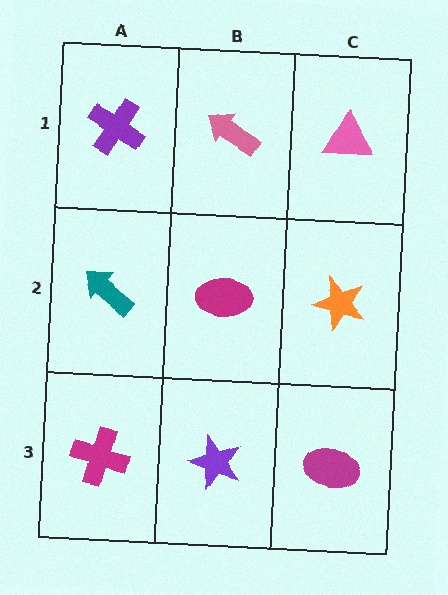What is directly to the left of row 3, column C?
A purple star.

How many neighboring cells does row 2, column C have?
3.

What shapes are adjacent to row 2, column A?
A purple cross (row 1, column A), a magenta cross (row 3, column A), a magenta ellipse (row 2, column B).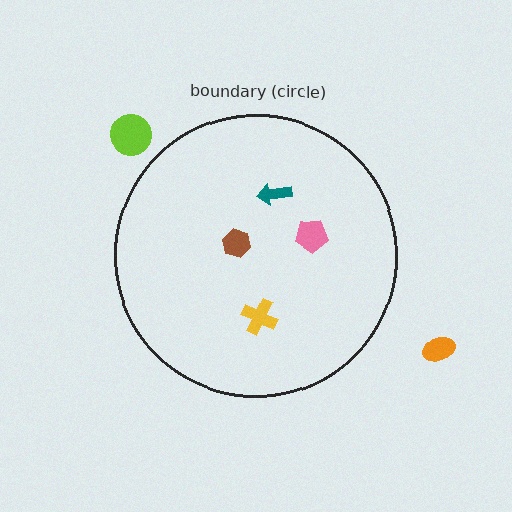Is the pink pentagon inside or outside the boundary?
Inside.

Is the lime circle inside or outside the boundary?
Outside.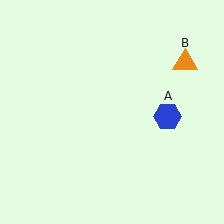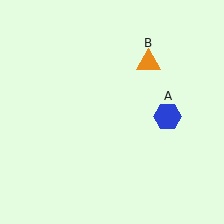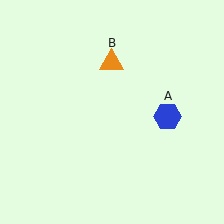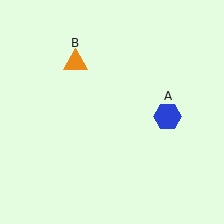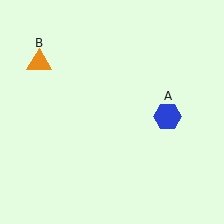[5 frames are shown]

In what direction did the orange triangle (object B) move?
The orange triangle (object B) moved left.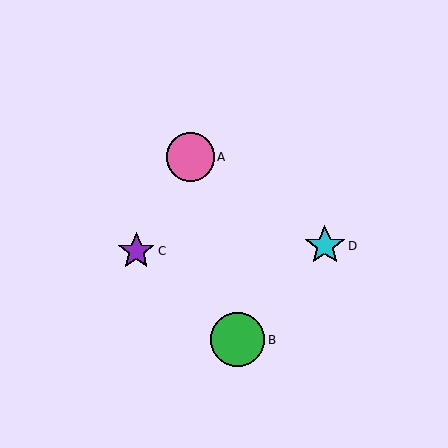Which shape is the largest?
The green circle (labeled B) is the largest.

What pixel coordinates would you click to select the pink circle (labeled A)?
Click at (190, 157) to select the pink circle A.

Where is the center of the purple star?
The center of the purple star is at (136, 251).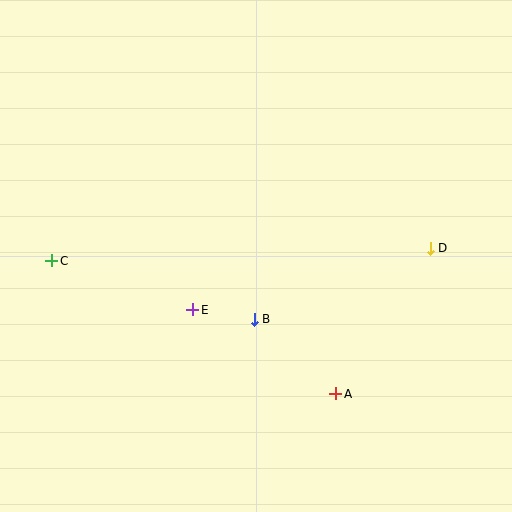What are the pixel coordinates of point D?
Point D is at (430, 248).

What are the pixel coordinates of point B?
Point B is at (254, 319).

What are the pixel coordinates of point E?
Point E is at (193, 310).